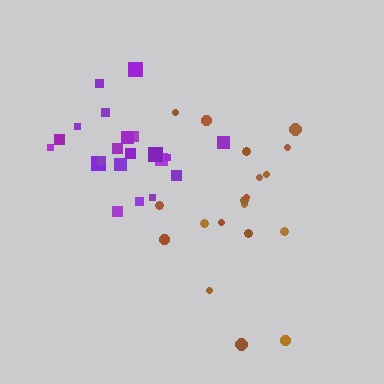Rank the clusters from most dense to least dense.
purple, brown.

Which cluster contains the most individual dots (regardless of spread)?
Purple (21).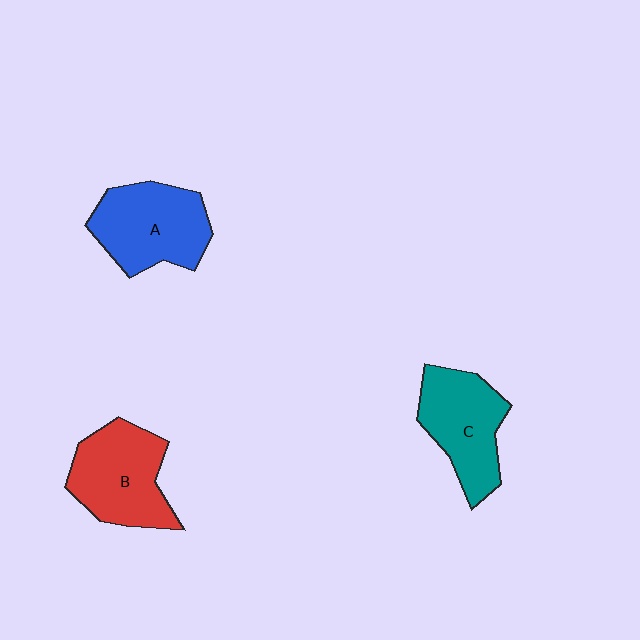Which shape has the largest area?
Shape B (red).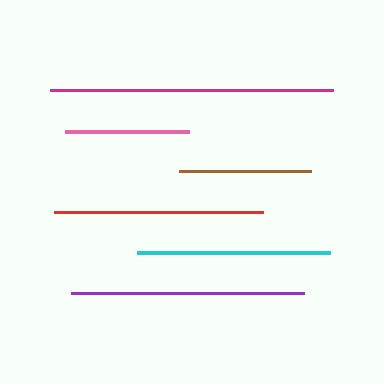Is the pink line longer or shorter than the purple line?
The purple line is longer than the pink line.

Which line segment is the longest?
The magenta line is the longest at approximately 284 pixels.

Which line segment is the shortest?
The pink line is the shortest at approximately 124 pixels.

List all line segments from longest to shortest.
From longest to shortest: magenta, purple, red, cyan, brown, pink.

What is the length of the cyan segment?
The cyan segment is approximately 194 pixels long.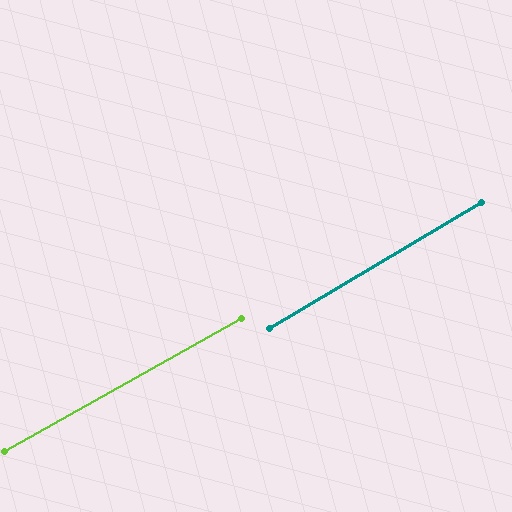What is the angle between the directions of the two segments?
Approximately 1 degree.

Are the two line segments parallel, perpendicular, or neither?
Parallel — their directions differ by only 1.4°.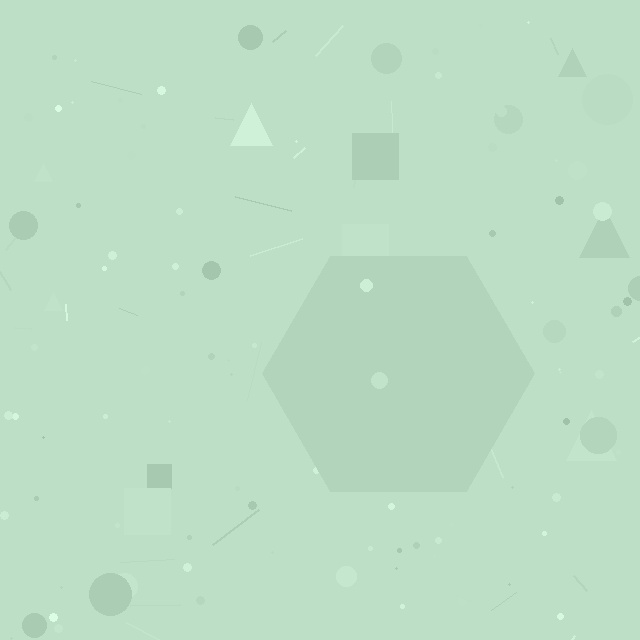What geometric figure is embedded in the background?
A hexagon is embedded in the background.